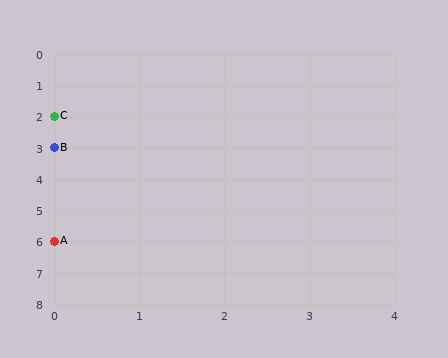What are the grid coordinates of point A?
Point A is at grid coordinates (0, 6).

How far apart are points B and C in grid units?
Points B and C are 1 row apart.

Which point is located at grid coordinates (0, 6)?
Point A is at (0, 6).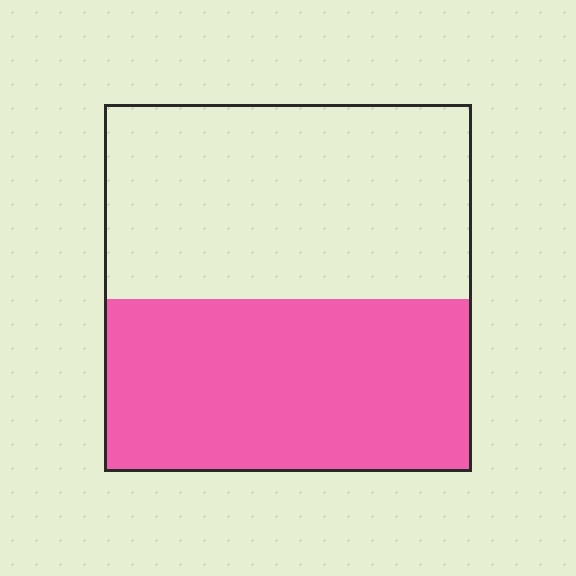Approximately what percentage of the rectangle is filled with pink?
Approximately 45%.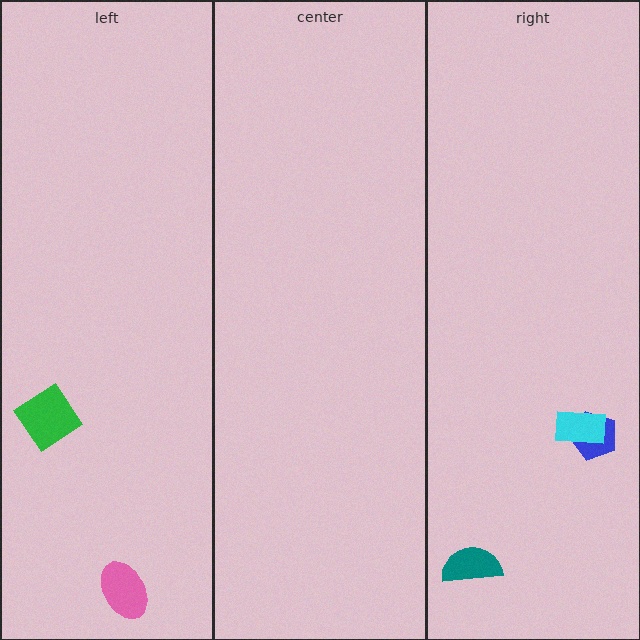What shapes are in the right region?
The blue pentagon, the teal semicircle, the cyan rectangle.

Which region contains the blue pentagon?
The right region.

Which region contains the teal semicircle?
The right region.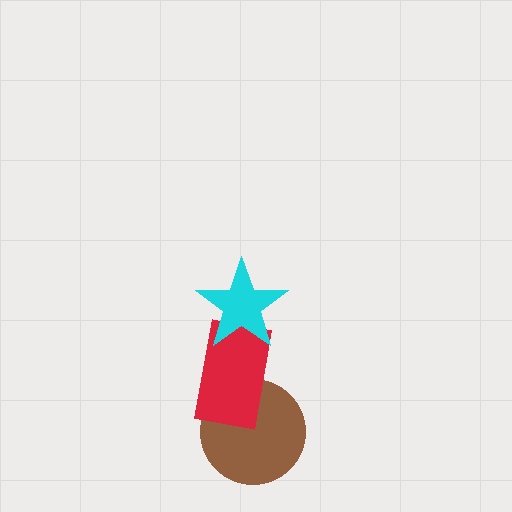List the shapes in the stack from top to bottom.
From top to bottom: the cyan star, the red rectangle, the brown circle.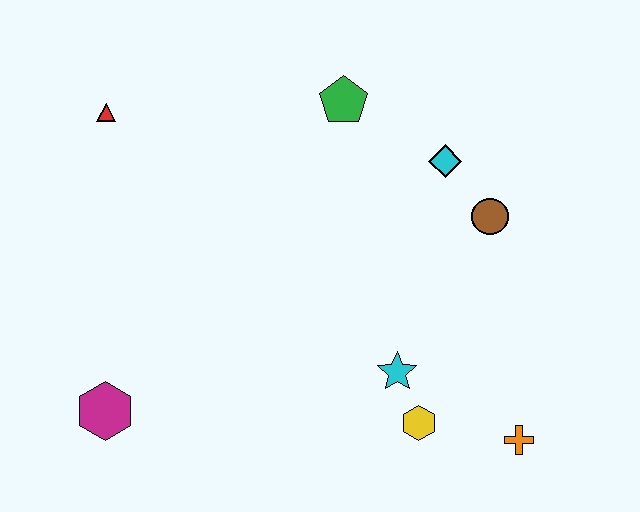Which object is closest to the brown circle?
The cyan diamond is closest to the brown circle.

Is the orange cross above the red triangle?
No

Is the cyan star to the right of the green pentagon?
Yes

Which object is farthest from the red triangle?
The orange cross is farthest from the red triangle.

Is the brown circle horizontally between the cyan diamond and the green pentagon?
No